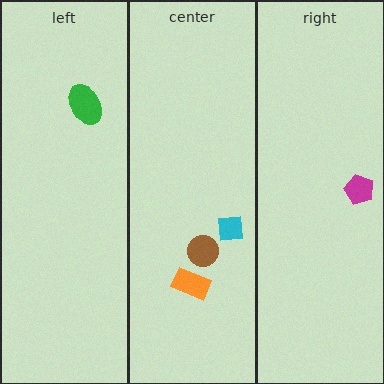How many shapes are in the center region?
3.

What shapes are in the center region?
The cyan square, the brown circle, the orange rectangle.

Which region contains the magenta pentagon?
The right region.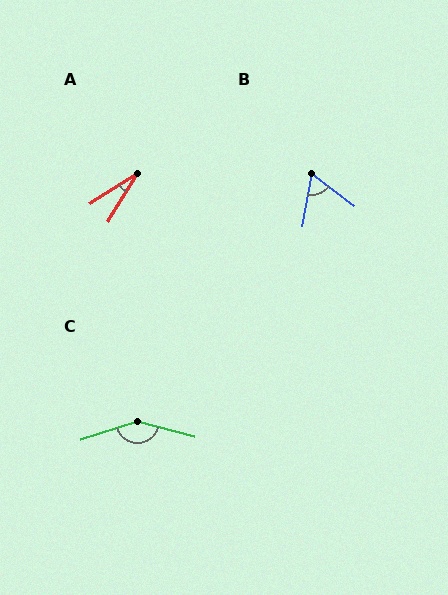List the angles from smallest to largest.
A (27°), B (64°), C (147°).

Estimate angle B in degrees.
Approximately 64 degrees.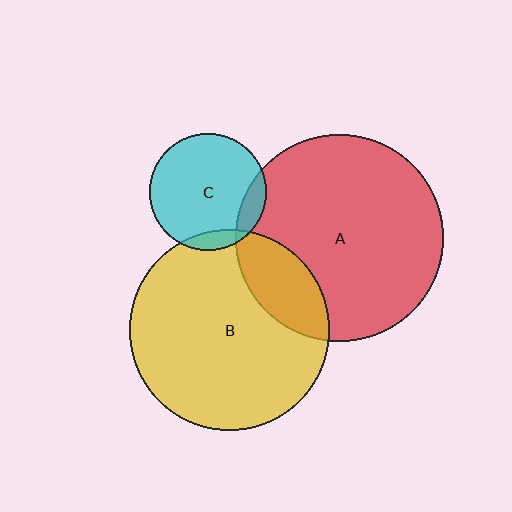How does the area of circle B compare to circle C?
Approximately 2.9 times.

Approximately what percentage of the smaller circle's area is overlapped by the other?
Approximately 20%.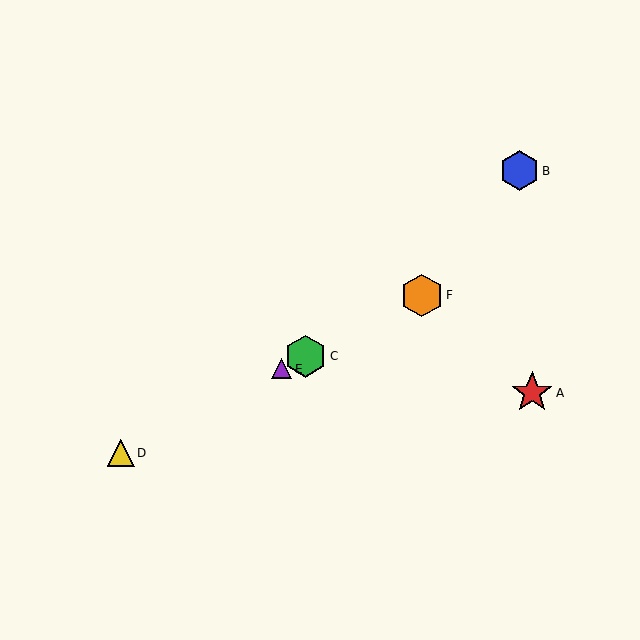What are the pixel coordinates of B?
Object B is at (519, 171).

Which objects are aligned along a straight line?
Objects C, D, E, F are aligned along a straight line.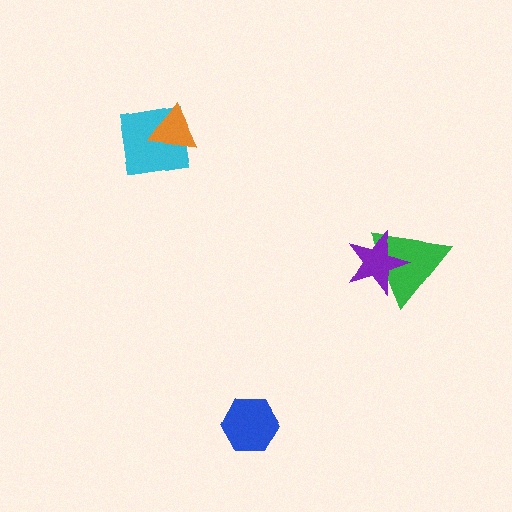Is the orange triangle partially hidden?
No, no other shape covers it.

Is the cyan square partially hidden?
Yes, it is partially covered by another shape.